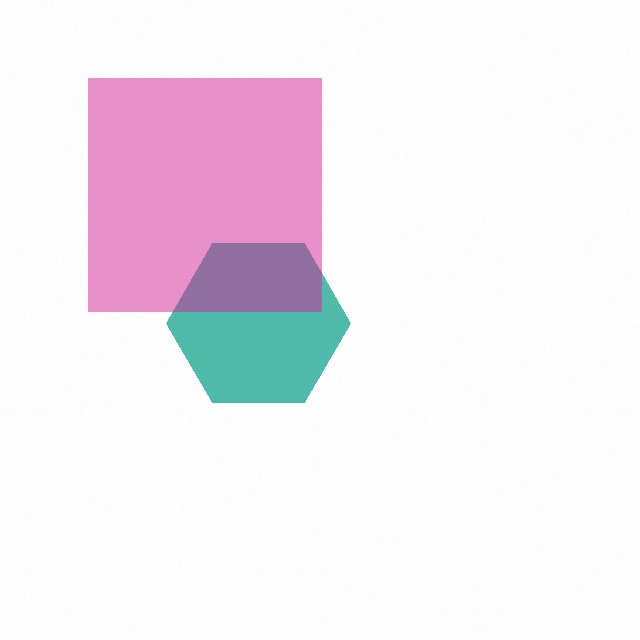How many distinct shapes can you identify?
There are 2 distinct shapes: a teal hexagon, a magenta square.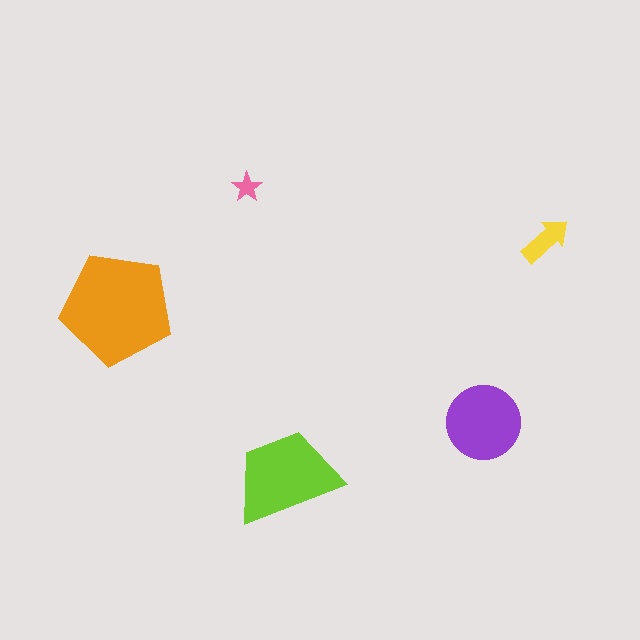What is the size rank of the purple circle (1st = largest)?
3rd.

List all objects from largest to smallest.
The orange pentagon, the lime trapezoid, the purple circle, the yellow arrow, the pink star.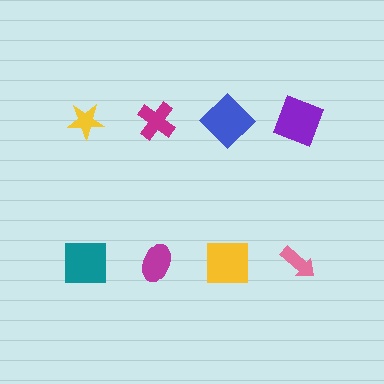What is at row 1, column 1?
A yellow star.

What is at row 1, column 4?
A purple square.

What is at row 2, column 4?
A pink arrow.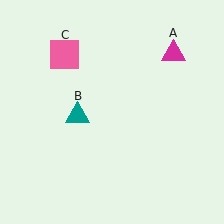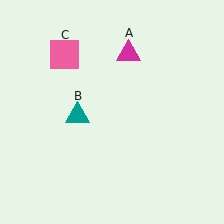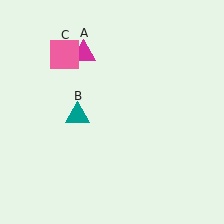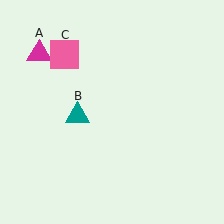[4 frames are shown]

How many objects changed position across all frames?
1 object changed position: magenta triangle (object A).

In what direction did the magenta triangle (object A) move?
The magenta triangle (object A) moved left.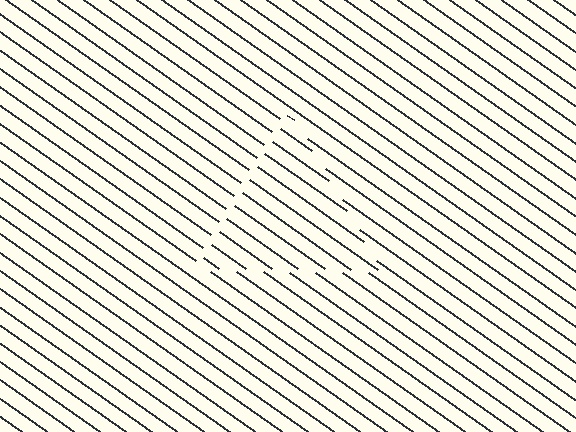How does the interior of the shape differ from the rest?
The interior of the shape contains the same grating, shifted by half a period — the contour is defined by the phase discontinuity where line-ends from the inner and outer gratings abut.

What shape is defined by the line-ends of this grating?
An illusory triangle. The interior of the shape contains the same grating, shifted by half a period — the contour is defined by the phase discontinuity where line-ends from the inner and outer gratings abut.